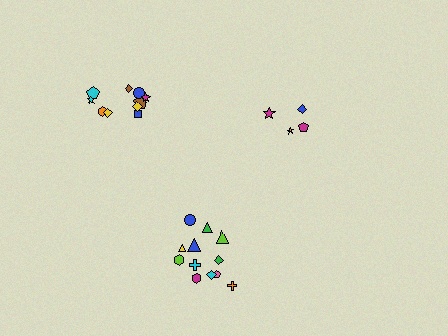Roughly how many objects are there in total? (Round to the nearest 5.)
Roughly 25 objects in total.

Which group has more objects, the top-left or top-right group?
The top-left group.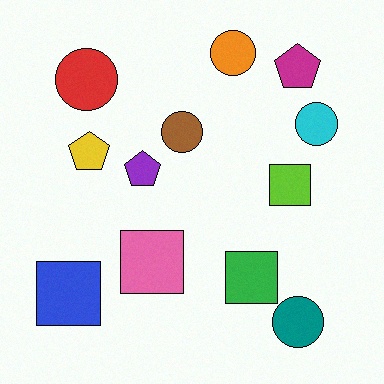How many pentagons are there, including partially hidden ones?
There are 3 pentagons.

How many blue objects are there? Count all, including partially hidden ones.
There is 1 blue object.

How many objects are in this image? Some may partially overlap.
There are 12 objects.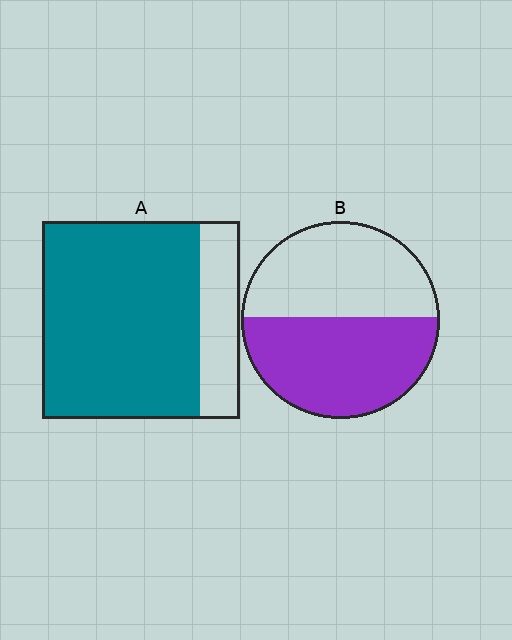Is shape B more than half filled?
Roughly half.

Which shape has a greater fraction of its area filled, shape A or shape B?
Shape A.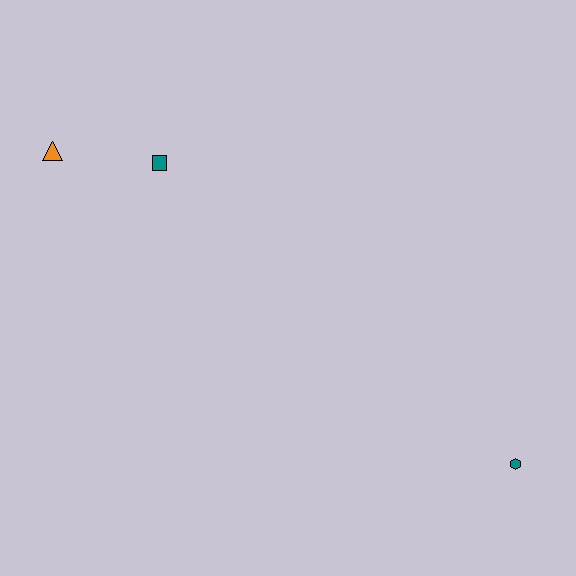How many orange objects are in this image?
There is 1 orange object.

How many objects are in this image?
There are 3 objects.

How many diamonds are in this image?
There are no diamonds.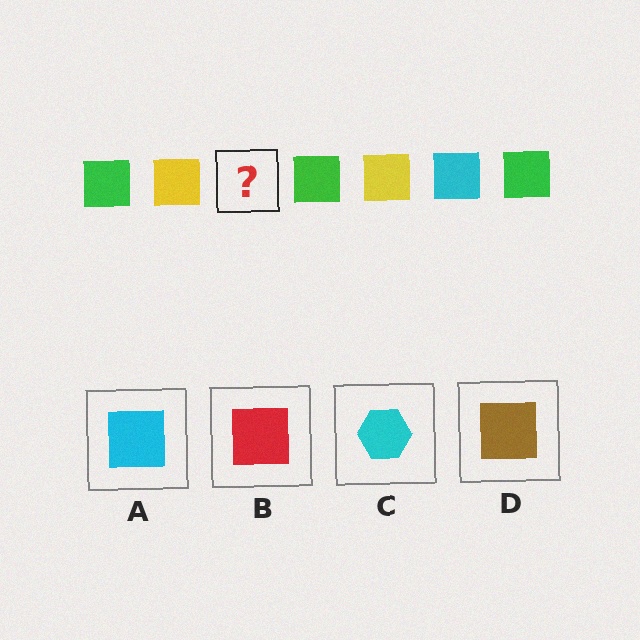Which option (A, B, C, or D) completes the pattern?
A.